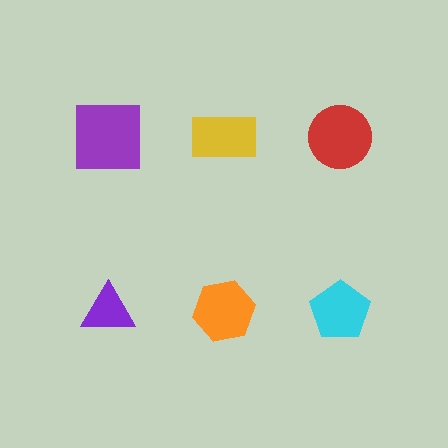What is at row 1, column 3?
A red circle.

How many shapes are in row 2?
3 shapes.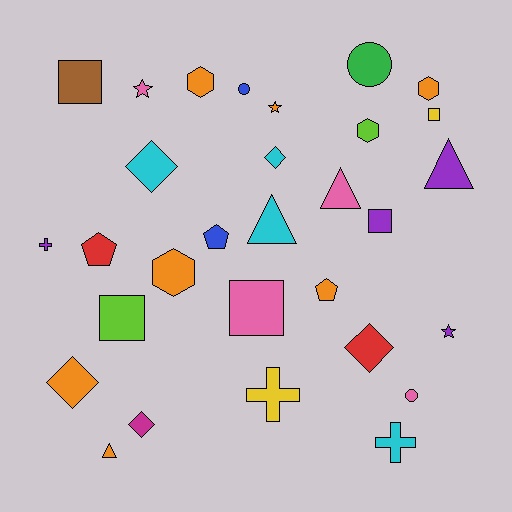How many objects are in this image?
There are 30 objects.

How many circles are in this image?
There are 3 circles.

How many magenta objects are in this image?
There is 1 magenta object.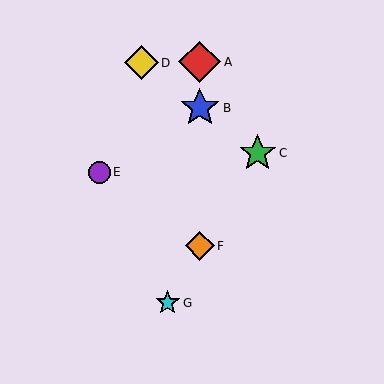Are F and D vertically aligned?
No, F is at x≈200 and D is at x≈141.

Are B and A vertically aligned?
Yes, both are at x≈200.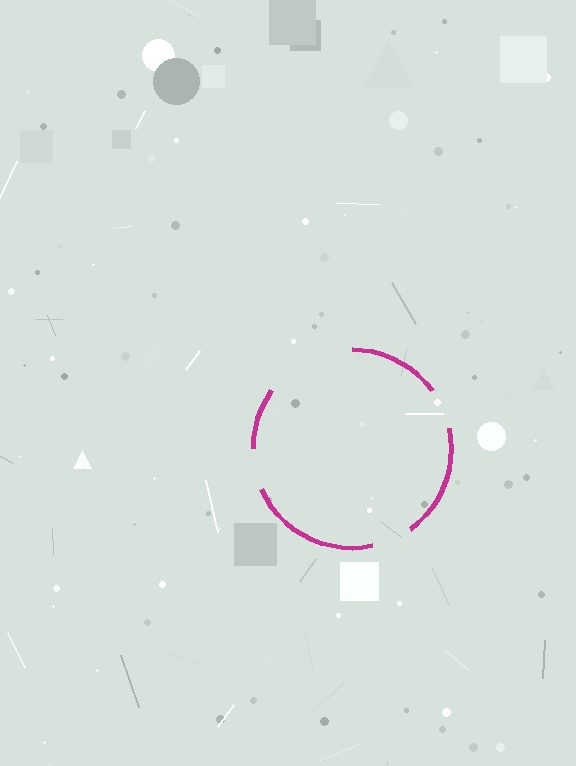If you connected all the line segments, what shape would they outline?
They would outline a circle.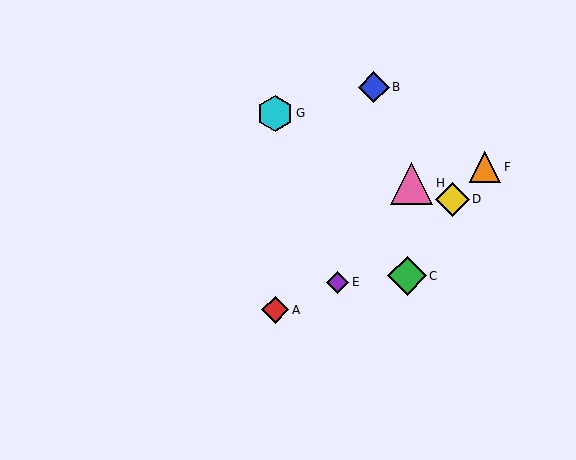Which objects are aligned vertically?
Objects A, G are aligned vertically.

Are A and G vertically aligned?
Yes, both are at x≈275.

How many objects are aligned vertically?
2 objects (A, G) are aligned vertically.